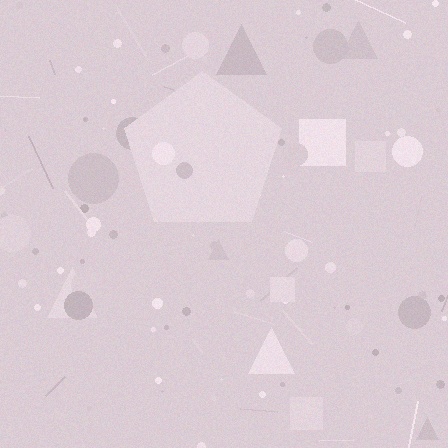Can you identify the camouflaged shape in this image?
The camouflaged shape is a pentagon.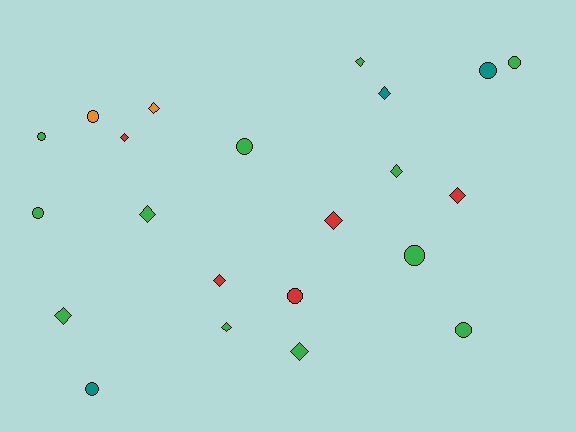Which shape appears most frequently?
Diamond, with 12 objects.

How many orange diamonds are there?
There is 1 orange diamond.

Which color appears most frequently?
Green, with 12 objects.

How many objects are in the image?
There are 22 objects.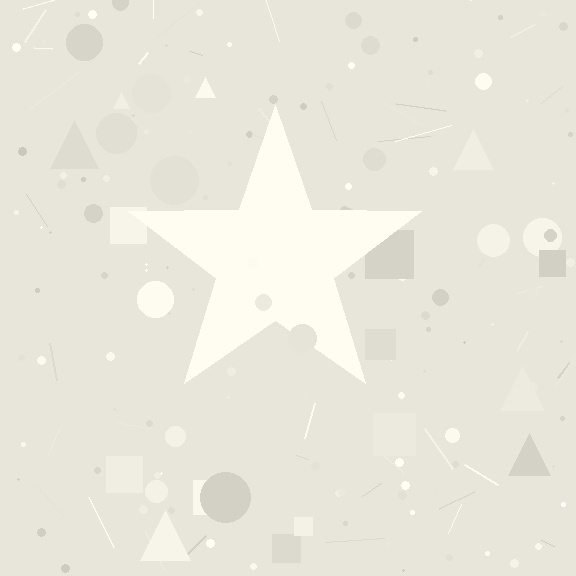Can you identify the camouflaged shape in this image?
The camouflaged shape is a star.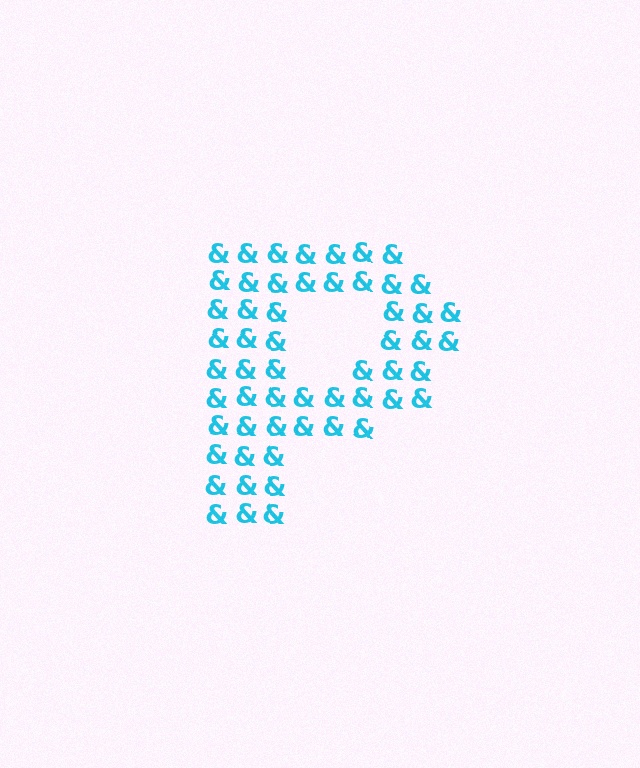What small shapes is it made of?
It is made of small ampersands.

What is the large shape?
The large shape is the letter P.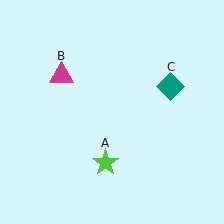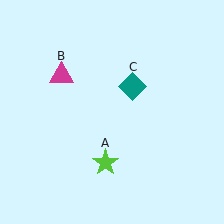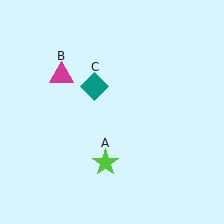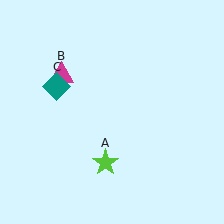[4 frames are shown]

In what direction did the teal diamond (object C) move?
The teal diamond (object C) moved left.